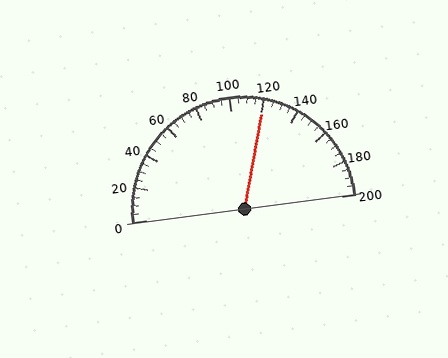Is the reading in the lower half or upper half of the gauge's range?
The reading is in the upper half of the range (0 to 200).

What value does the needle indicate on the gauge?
The needle indicates approximately 120.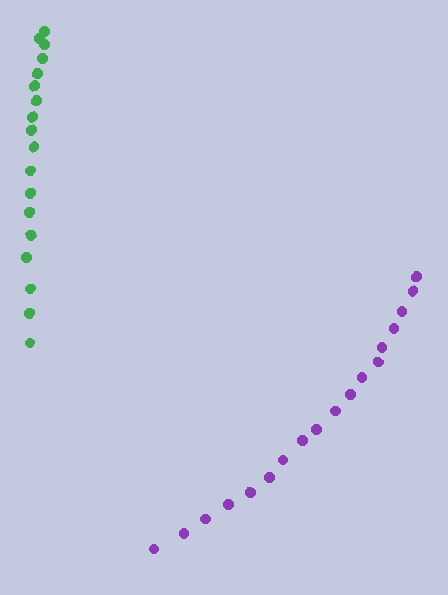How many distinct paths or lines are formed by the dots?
There are 2 distinct paths.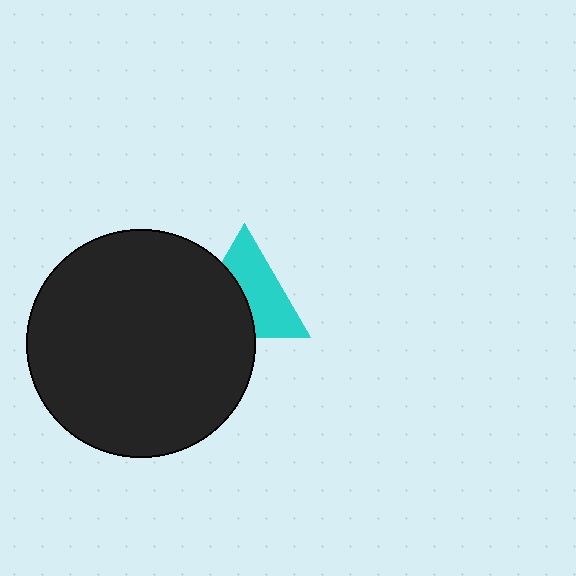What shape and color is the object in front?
The object in front is a black circle.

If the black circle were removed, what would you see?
You would see the complete cyan triangle.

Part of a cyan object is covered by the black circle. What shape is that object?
It is a triangle.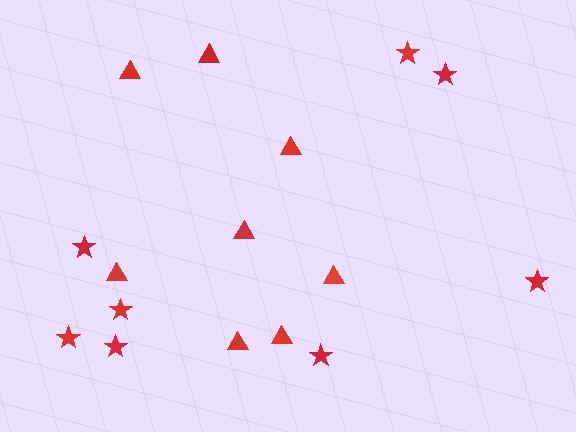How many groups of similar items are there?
There are 2 groups: one group of stars (8) and one group of triangles (8).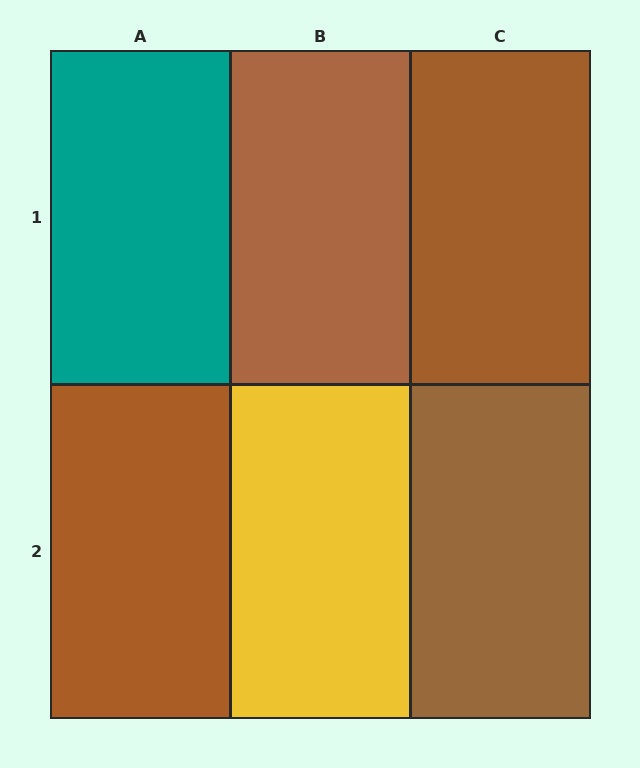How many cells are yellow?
1 cell is yellow.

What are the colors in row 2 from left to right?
Brown, yellow, brown.